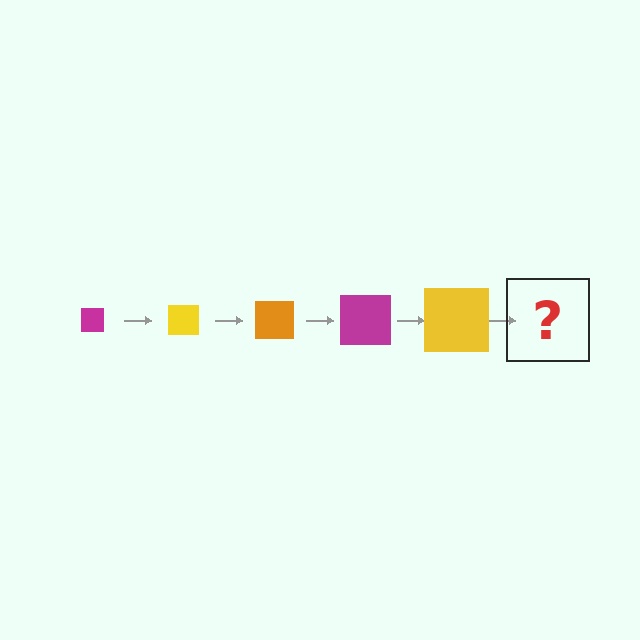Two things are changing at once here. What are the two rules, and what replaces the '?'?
The two rules are that the square grows larger each step and the color cycles through magenta, yellow, and orange. The '?' should be an orange square, larger than the previous one.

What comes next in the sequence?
The next element should be an orange square, larger than the previous one.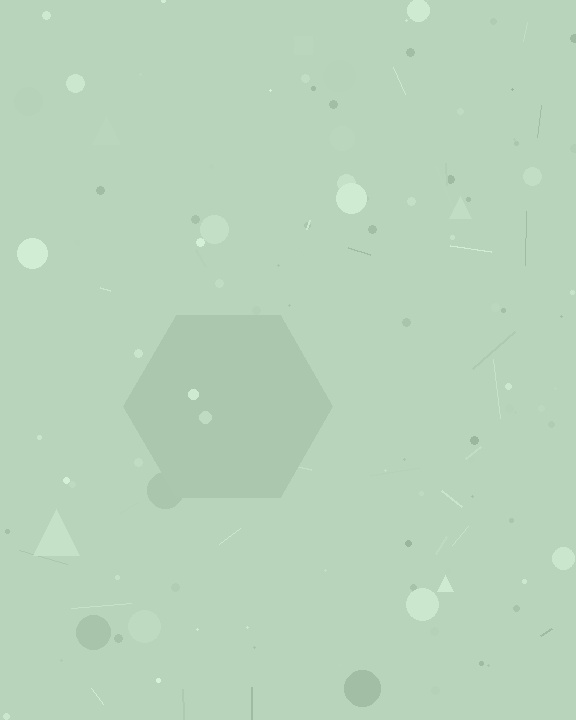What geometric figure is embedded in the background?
A hexagon is embedded in the background.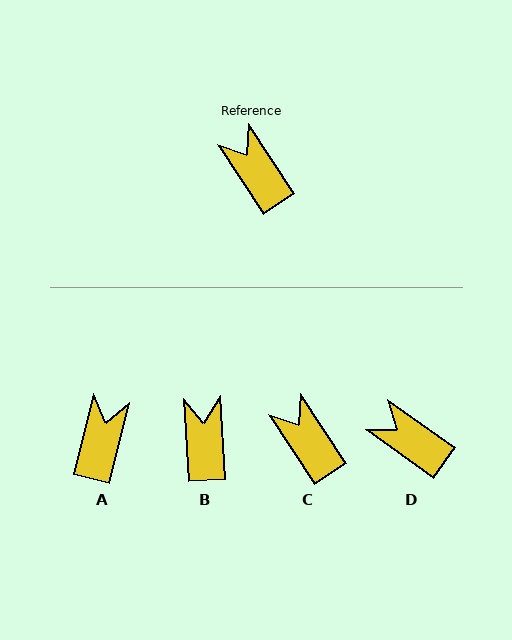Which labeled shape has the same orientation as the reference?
C.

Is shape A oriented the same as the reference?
No, it is off by about 47 degrees.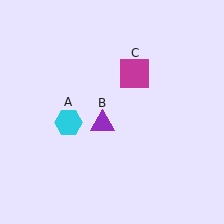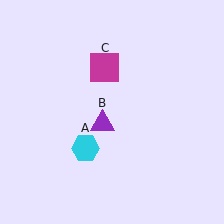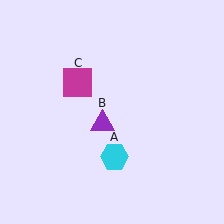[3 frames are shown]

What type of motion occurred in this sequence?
The cyan hexagon (object A), magenta square (object C) rotated counterclockwise around the center of the scene.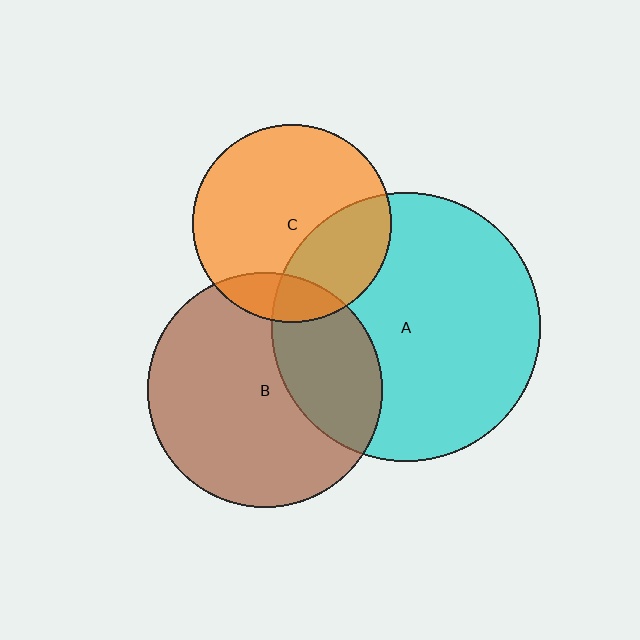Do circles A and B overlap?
Yes.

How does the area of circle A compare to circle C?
Approximately 1.8 times.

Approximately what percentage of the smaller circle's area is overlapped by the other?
Approximately 30%.